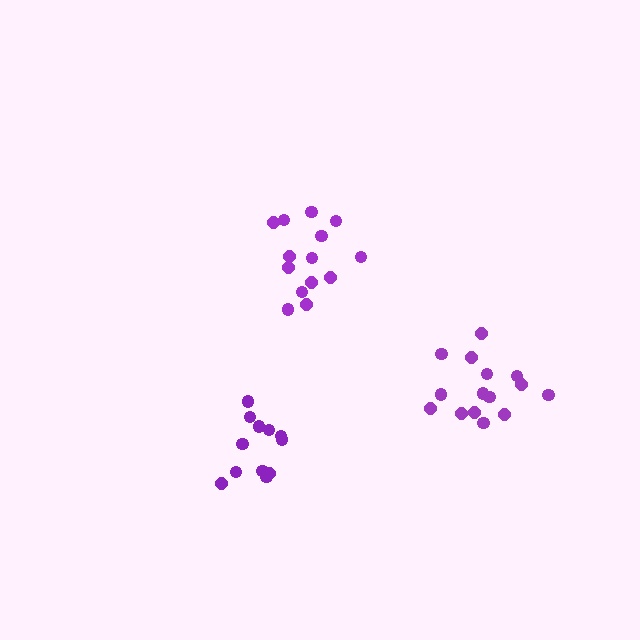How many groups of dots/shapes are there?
There are 3 groups.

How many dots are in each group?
Group 1: 14 dots, Group 2: 15 dots, Group 3: 12 dots (41 total).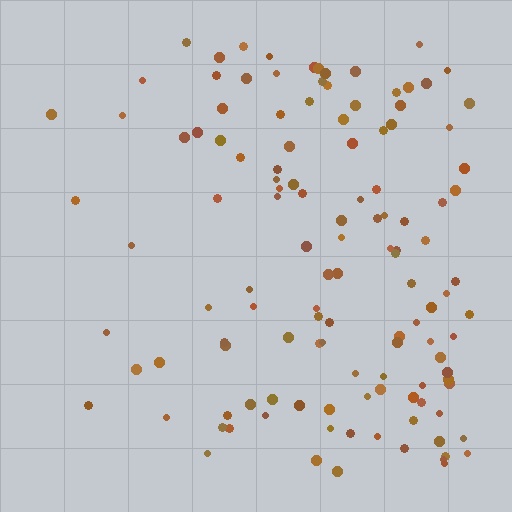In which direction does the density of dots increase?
From left to right, with the right side densest.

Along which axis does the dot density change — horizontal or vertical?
Horizontal.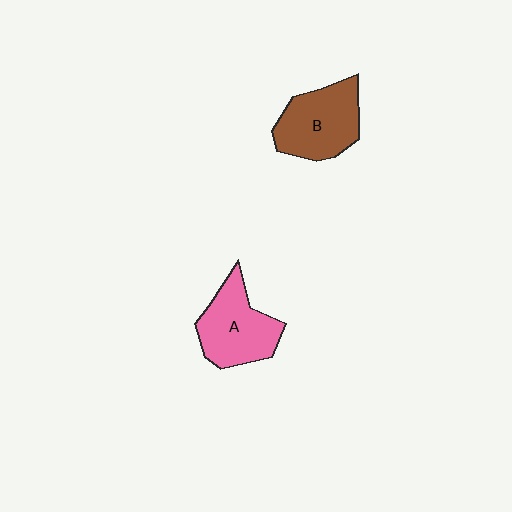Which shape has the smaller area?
Shape A (pink).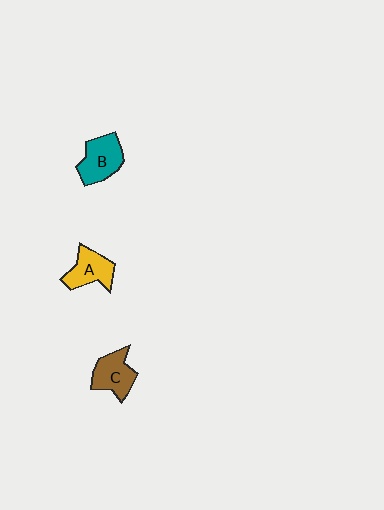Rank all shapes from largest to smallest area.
From largest to smallest: B (teal), C (brown), A (yellow).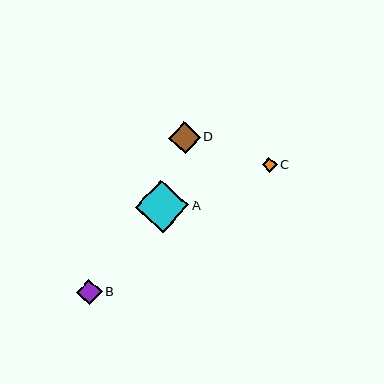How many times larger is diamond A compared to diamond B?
Diamond A is approximately 2.1 times the size of diamond B.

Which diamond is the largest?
Diamond A is the largest with a size of approximately 53 pixels.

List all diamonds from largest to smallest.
From largest to smallest: A, D, B, C.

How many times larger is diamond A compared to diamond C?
Diamond A is approximately 3.5 times the size of diamond C.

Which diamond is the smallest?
Diamond C is the smallest with a size of approximately 15 pixels.